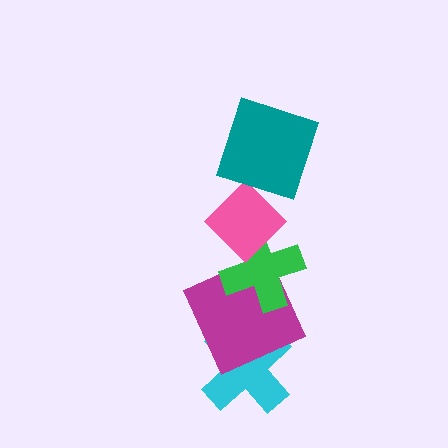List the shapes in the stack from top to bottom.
From top to bottom: the teal square, the pink diamond, the green cross, the magenta square, the cyan cross.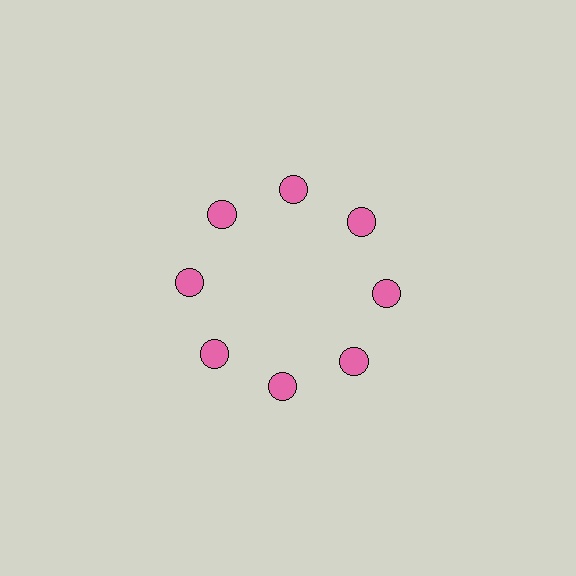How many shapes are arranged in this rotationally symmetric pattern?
There are 8 shapes, arranged in 8 groups of 1.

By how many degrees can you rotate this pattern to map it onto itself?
The pattern maps onto itself every 45 degrees of rotation.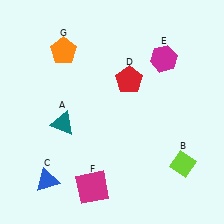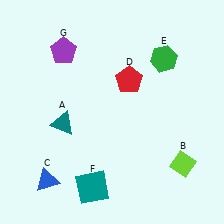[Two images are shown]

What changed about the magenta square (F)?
In Image 1, F is magenta. In Image 2, it changed to teal.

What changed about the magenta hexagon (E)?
In Image 1, E is magenta. In Image 2, it changed to green.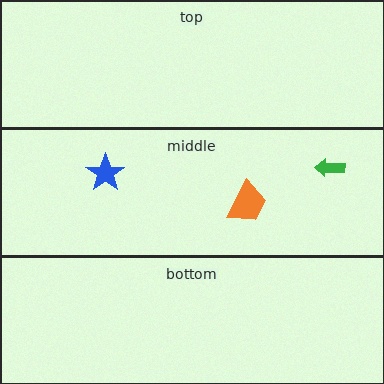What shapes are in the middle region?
The green arrow, the blue star, the orange trapezoid.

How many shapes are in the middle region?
3.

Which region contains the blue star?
The middle region.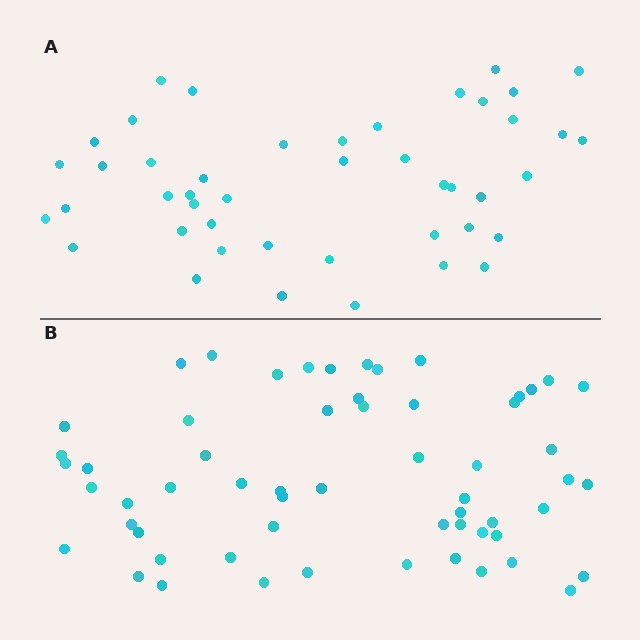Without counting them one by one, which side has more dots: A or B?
Region B (the bottom region) has more dots.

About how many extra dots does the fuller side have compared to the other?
Region B has approximately 15 more dots than region A.